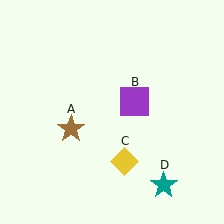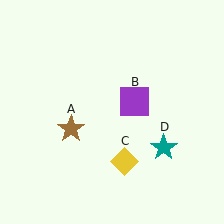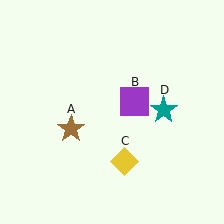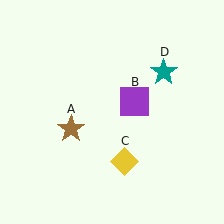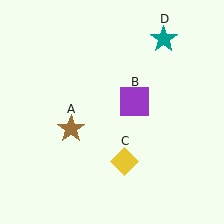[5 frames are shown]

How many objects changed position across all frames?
1 object changed position: teal star (object D).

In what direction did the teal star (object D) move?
The teal star (object D) moved up.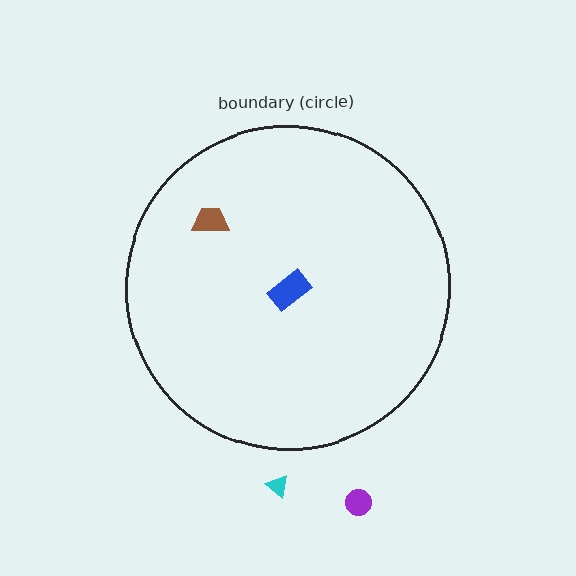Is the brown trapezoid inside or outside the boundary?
Inside.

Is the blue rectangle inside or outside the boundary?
Inside.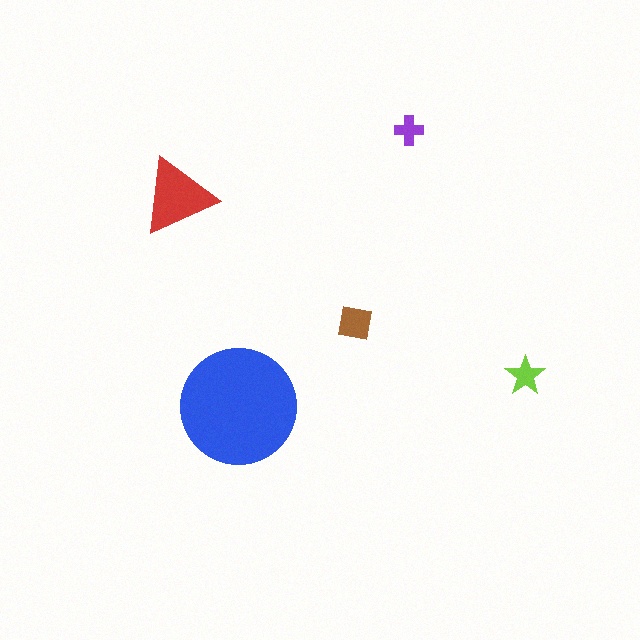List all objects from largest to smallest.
The blue circle, the red triangle, the brown square, the lime star, the purple cross.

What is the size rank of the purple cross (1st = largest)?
5th.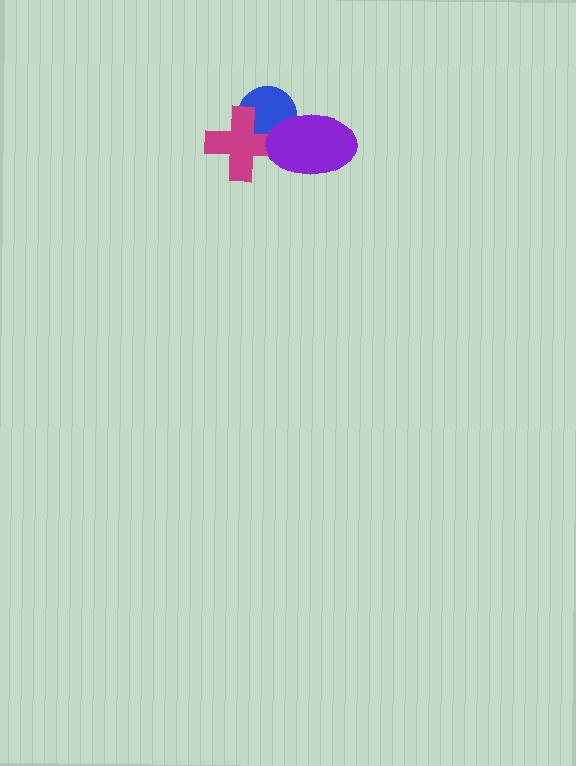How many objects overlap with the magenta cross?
2 objects overlap with the magenta cross.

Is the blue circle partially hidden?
Yes, it is partially covered by another shape.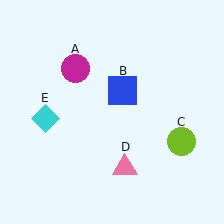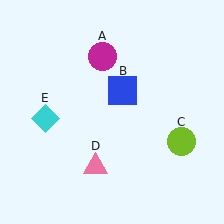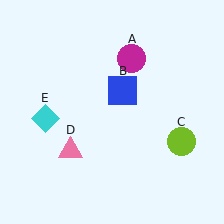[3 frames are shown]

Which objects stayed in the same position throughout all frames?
Blue square (object B) and lime circle (object C) and cyan diamond (object E) remained stationary.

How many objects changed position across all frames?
2 objects changed position: magenta circle (object A), pink triangle (object D).